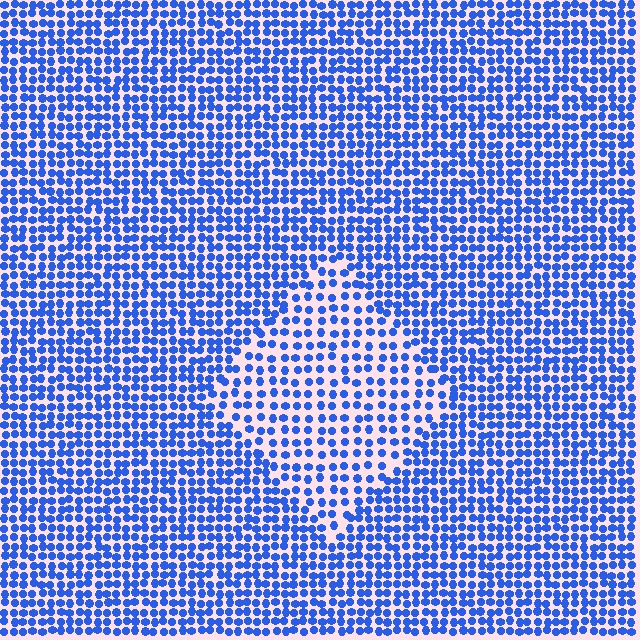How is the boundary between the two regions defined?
The boundary is defined by a change in element density (approximately 1.7x ratio). All elements are the same color, size, and shape.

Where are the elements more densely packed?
The elements are more densely packed outside the diamond boundary.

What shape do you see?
I see a diamond.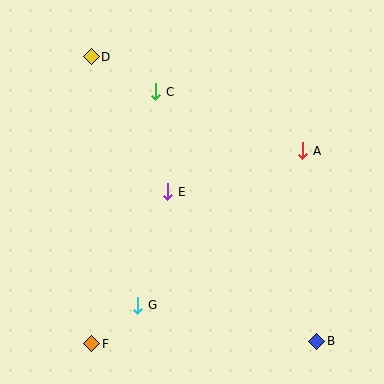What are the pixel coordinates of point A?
Point A is at (303, 151).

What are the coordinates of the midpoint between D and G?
The midpoint between D and G is at (115, 181).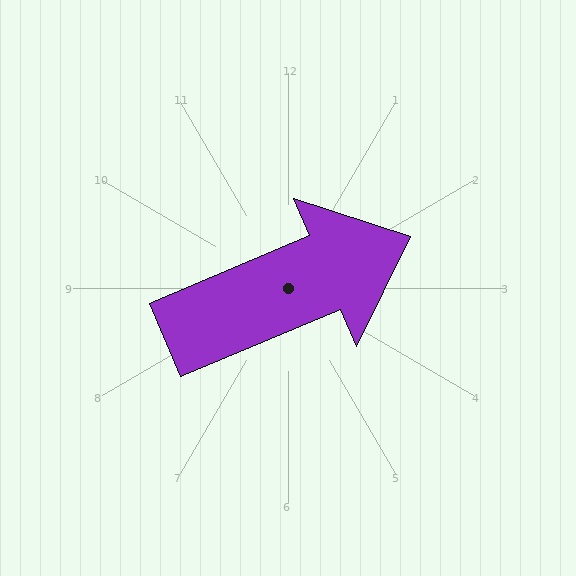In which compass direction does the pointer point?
Northeast.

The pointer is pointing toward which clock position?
Roughly 2 o'clock.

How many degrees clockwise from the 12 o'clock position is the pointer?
Approximately 67 degrees.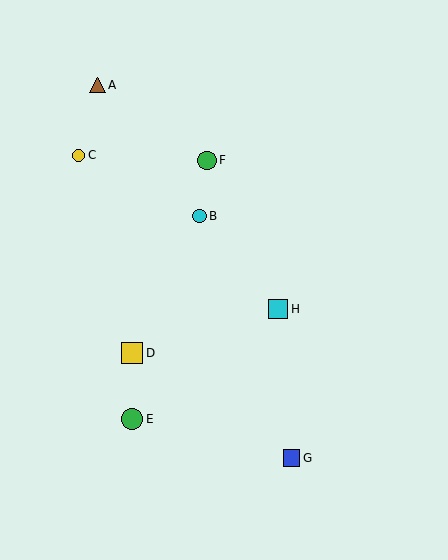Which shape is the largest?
The green circle (labeled E) is the largest.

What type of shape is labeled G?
Shape G is a blue square.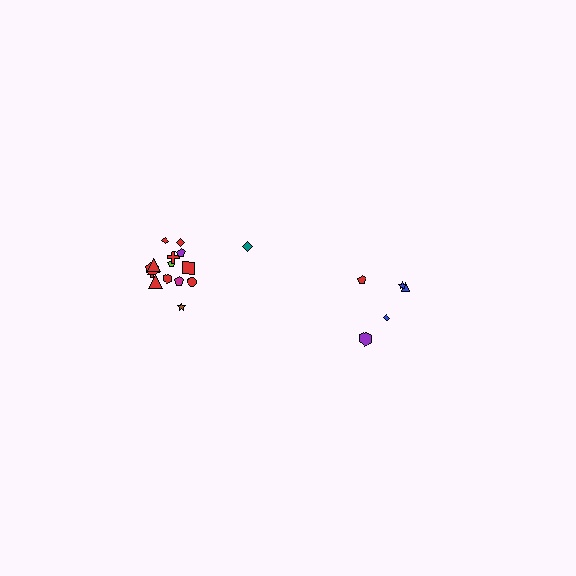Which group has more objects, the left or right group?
The left group.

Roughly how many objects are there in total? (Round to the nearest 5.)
Roughly 20 objects in total.